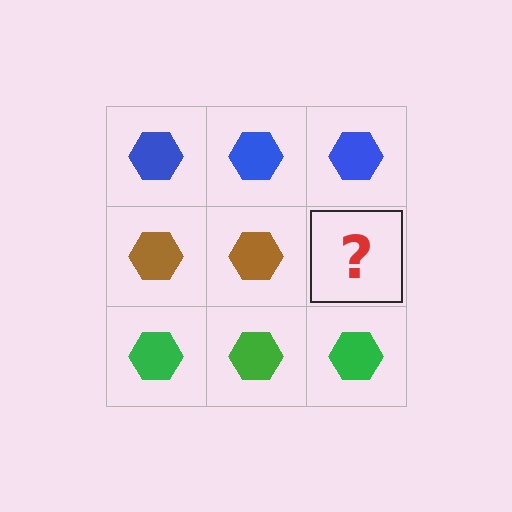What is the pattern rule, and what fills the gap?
The rule is that each row has a consistent color. The gap should be filled with a brown hexagon.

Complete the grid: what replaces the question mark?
The question mark should be replaced with a brown hexagon.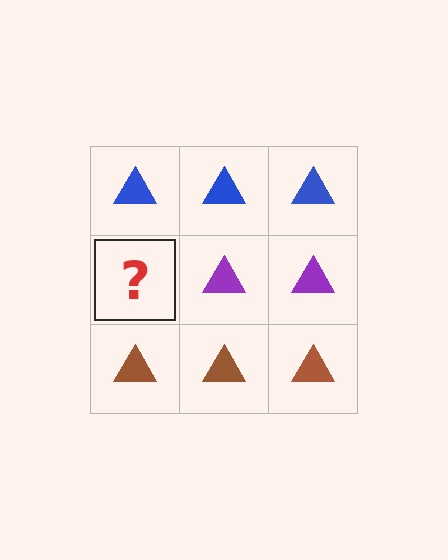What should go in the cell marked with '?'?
The missing cell should contain a purple triangle.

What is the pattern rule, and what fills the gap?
The rule is that each row has a consistent color. The gap should be filled with a purple triangle.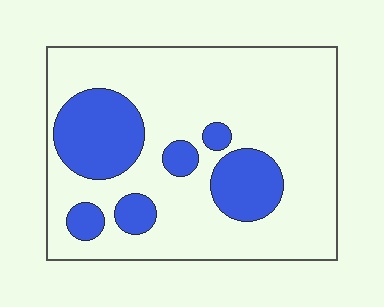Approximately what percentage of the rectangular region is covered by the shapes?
Approximately 25%.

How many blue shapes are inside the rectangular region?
6.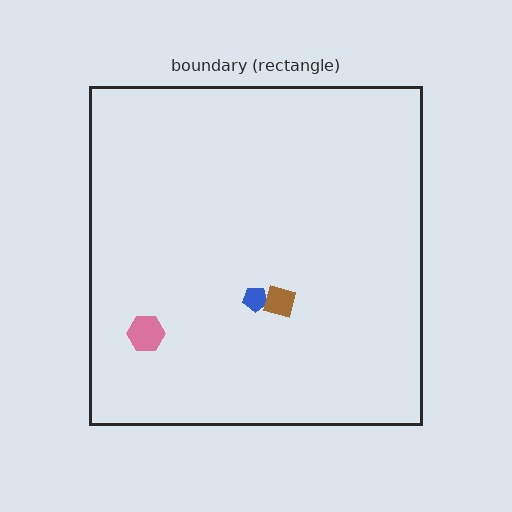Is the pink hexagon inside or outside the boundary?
Inside.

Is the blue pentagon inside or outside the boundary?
Inside.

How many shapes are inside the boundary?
3 inside, 0 outside.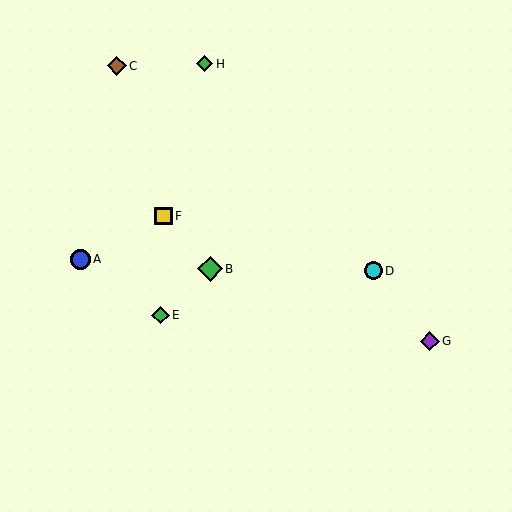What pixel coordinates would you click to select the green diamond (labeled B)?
Click at (210, 269) to select the green diamond B.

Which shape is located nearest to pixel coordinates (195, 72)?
The green diamond (labeled H) at (204, 64) is nearest to that location.